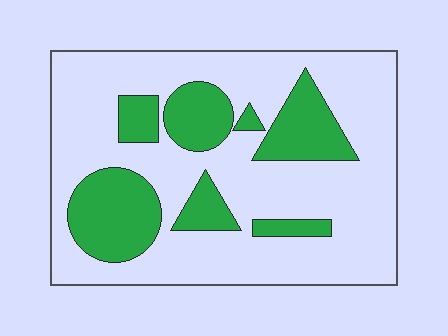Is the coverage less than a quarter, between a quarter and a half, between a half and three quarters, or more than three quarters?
Between a quarter and a half.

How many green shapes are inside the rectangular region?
7.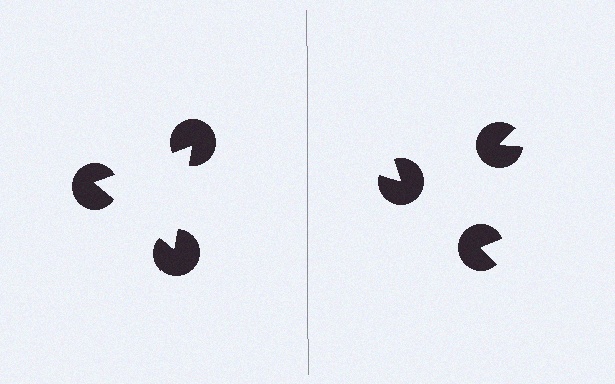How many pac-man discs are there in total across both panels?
6 — 3 on each side.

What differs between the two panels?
The pac-man discs are positioned identically on both sides; only the wedge orientations differ. On the left they align to a triangle; on the right they are misaligned.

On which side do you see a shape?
An illusory triangle appears on the left side. On the right side the wedge cuts are rotated, so no coherent shape forms.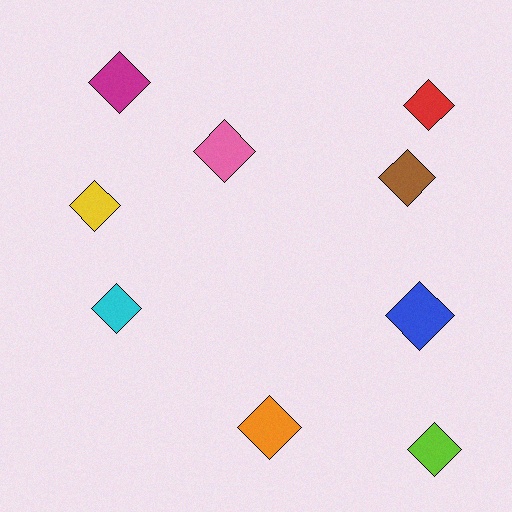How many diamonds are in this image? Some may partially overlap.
There are 9 diamonds.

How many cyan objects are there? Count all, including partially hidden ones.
There is 1 cyan object.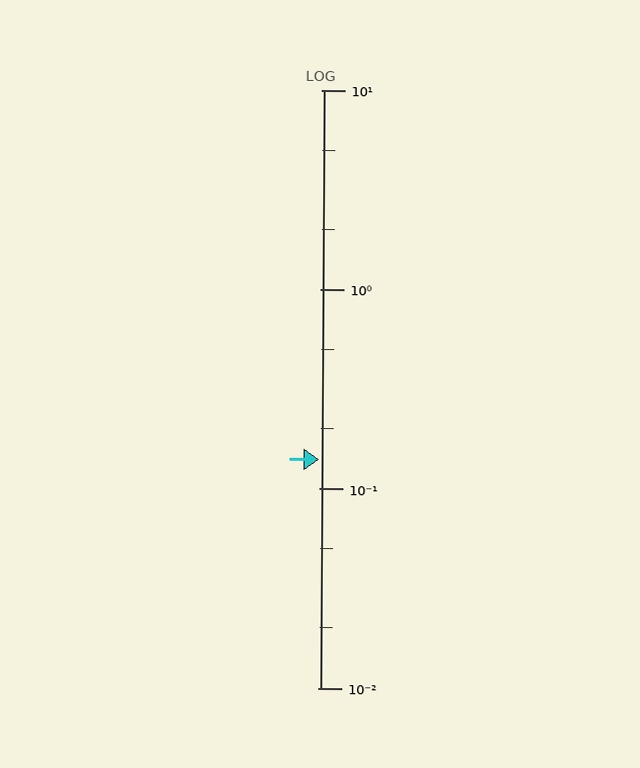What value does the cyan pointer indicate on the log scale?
The pointer indicates approximately 0.14.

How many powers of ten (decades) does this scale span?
The scale spans 3 decades, from 0.01 to 10.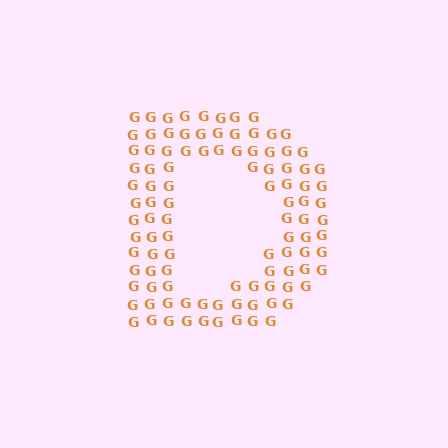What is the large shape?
The large shape is the letter D.